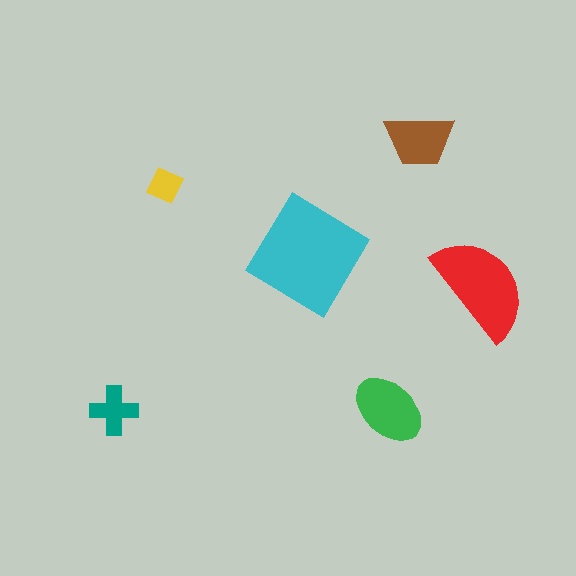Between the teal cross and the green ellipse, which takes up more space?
The green ellipse.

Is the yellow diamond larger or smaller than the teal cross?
Smaller.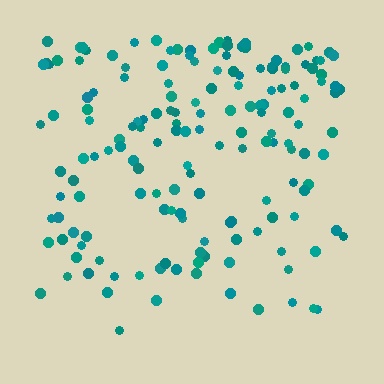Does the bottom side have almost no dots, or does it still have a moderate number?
Still a moderate number, just noticeably fewer than the top.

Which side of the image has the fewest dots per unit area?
The bottom.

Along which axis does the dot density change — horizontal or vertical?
Vertical.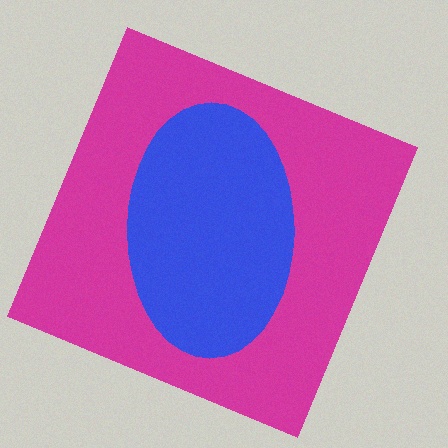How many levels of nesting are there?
2.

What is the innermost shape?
The blue ellipse.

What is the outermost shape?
The magenta square.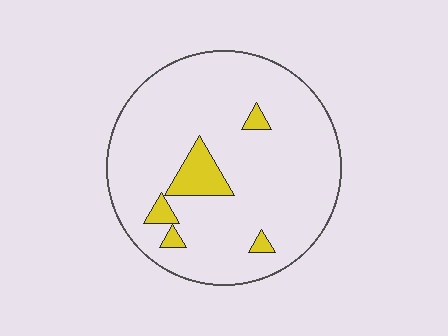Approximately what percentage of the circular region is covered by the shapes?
Approximately 10%.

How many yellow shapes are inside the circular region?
5.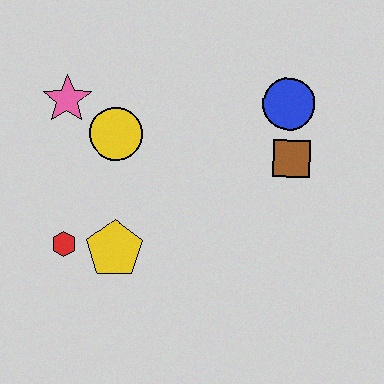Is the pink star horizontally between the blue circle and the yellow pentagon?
No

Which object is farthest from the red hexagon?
The blue circle is farthest from the red hexagon.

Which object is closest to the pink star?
The yellow circle is closest to the pink star.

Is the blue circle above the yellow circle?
Yes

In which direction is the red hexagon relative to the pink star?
The red hexagon is below the pink star.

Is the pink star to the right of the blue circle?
No